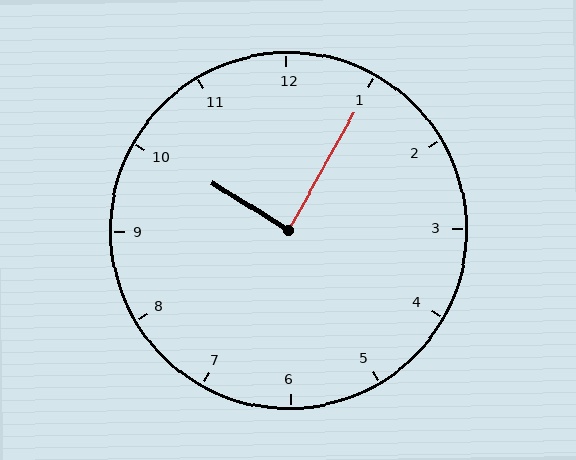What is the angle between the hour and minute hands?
Approximately 88 degrees.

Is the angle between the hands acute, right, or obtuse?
It is right.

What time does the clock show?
10:05.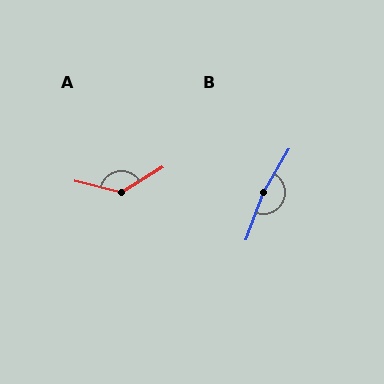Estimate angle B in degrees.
Approximately 169 degrees.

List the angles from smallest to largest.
A (134°), B (169°).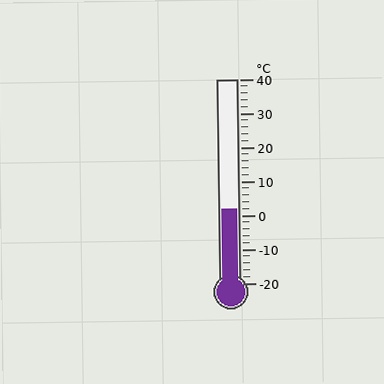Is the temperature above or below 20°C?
The temperature is below 20°C.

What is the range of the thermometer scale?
The thermometer scale ranges from -20°C to 40°C.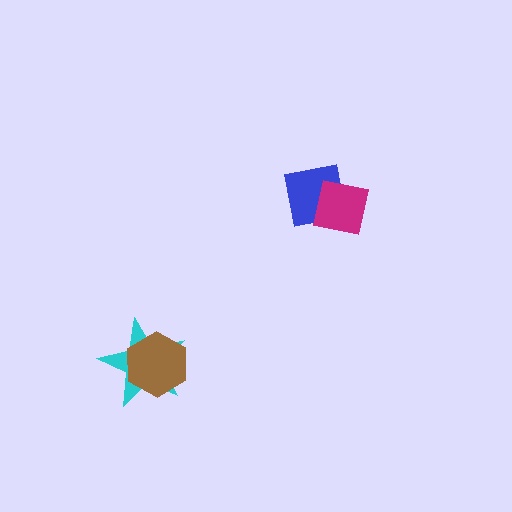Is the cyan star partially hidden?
Yes, it is partially covered by another shape.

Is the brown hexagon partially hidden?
No, no other shape covers it.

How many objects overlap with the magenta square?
1 object overlaps with the magenta square.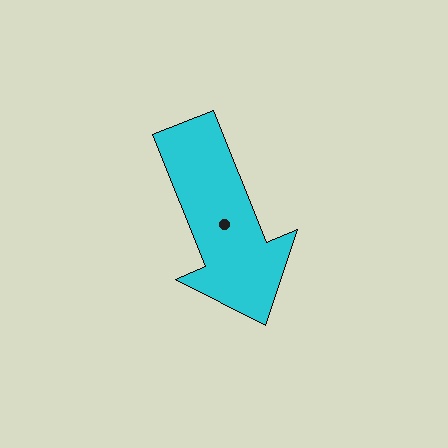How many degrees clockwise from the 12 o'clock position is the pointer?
Approximately 158 degrees.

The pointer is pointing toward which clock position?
Roughly 5 o'clock.